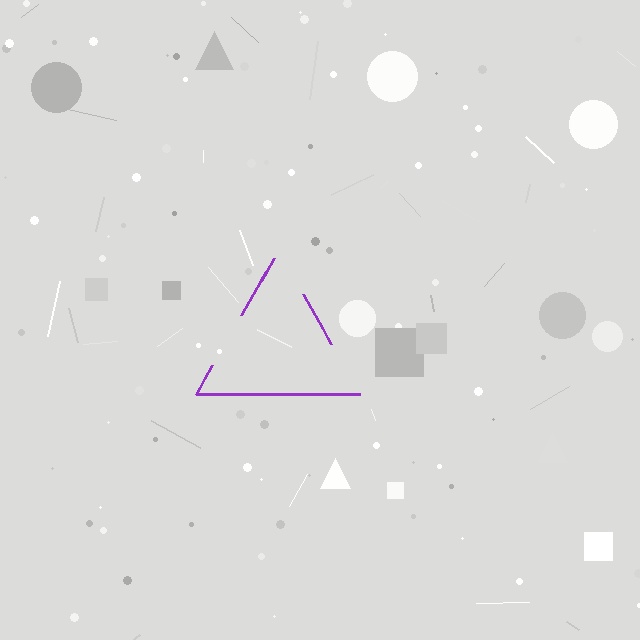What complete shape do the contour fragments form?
The contour fragments form a triangle.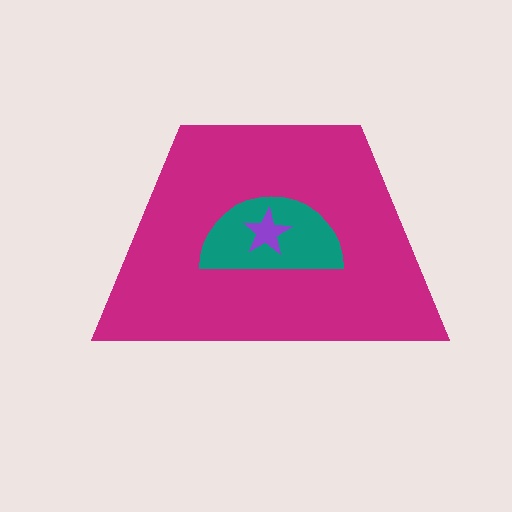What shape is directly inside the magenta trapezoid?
The teal semicircle.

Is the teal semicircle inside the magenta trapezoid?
Yes.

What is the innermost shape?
The purple star.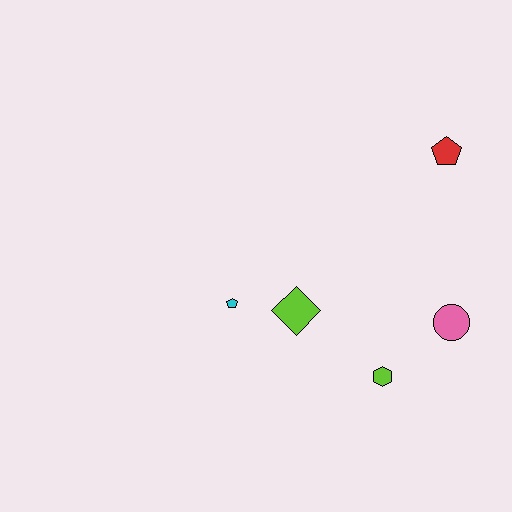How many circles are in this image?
There is 1 circle.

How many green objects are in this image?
There are no green objects.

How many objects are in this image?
There are 5 objects.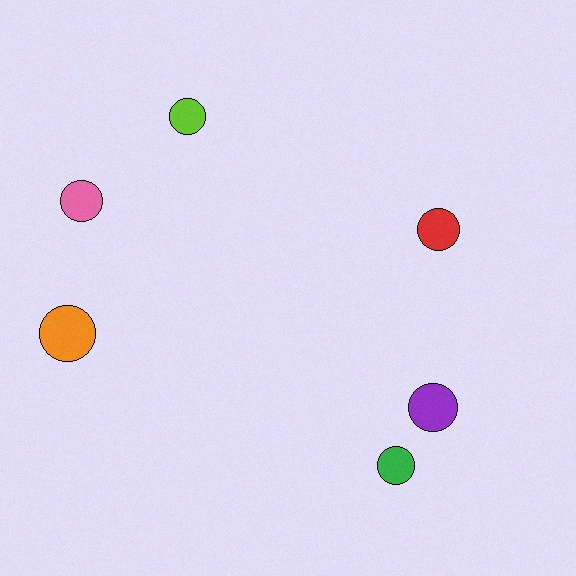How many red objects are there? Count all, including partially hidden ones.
There is 1 red object.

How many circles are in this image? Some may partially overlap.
There are 6 circles.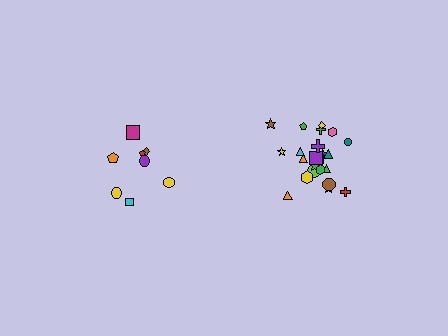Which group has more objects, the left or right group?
The right group.